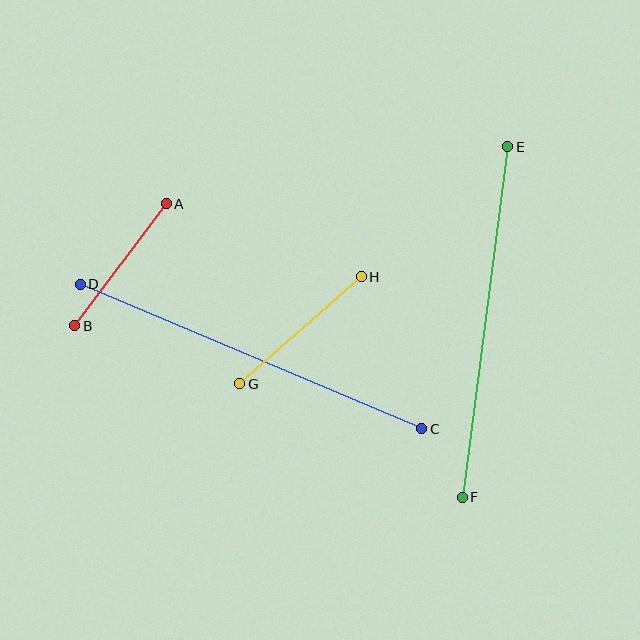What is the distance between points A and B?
The distance is approximately 153 pixels.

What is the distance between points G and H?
The distance is approximately 162 pixels.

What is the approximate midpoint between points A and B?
The midpoint is at approximately (120, 265) pixels.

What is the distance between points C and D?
The distance is approximately 371 pixels.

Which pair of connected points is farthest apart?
Points C and D are farthest apart.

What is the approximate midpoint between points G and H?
The midpoint is at approximately (300, 330) pixels.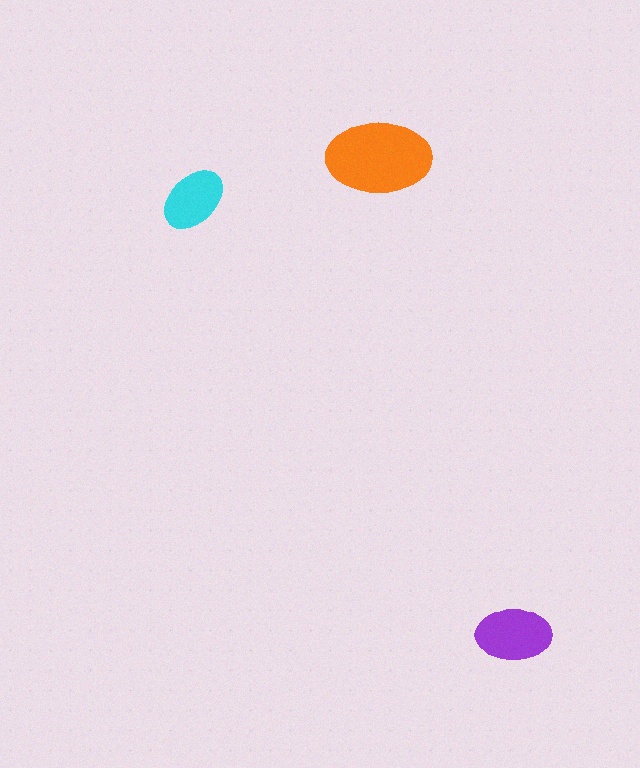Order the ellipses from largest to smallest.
the orange one, the purple one, the cyan one.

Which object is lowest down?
The purple ellipse is bottommost.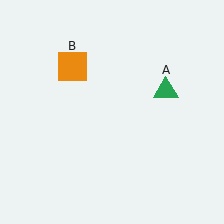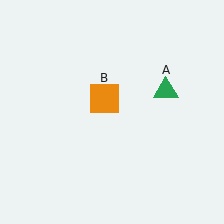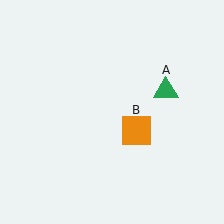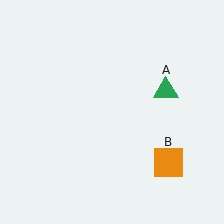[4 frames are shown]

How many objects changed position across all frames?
1 object changed position: orange square (object B).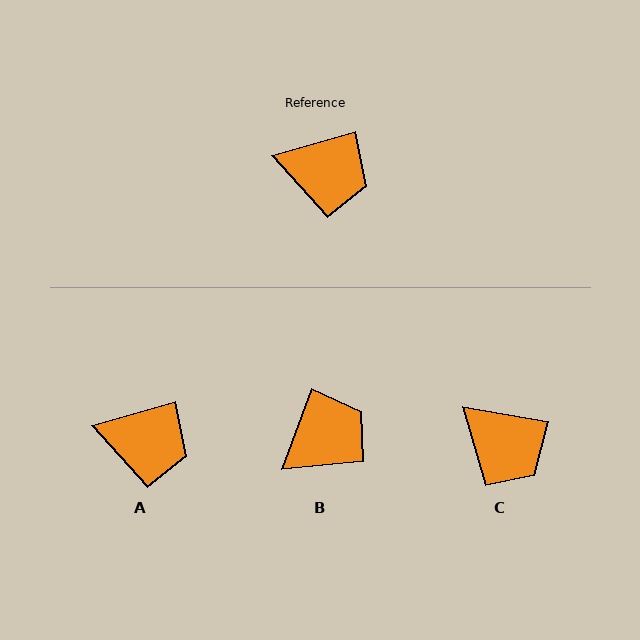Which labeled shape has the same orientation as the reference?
A.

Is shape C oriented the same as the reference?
No, it is off by about 26 degrees.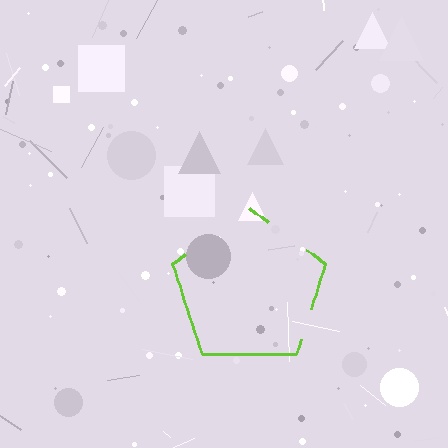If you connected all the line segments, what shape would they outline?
They would outline a pentagon.